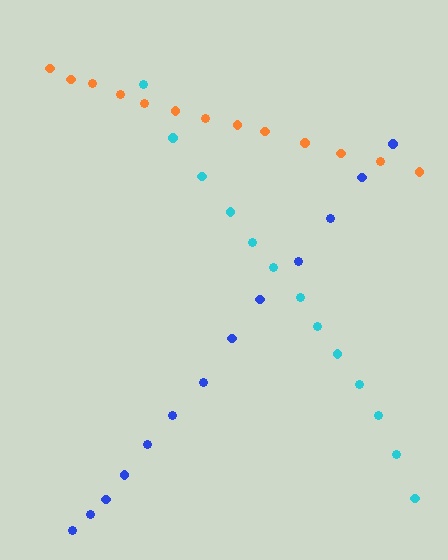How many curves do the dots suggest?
There are 3 distinct paths.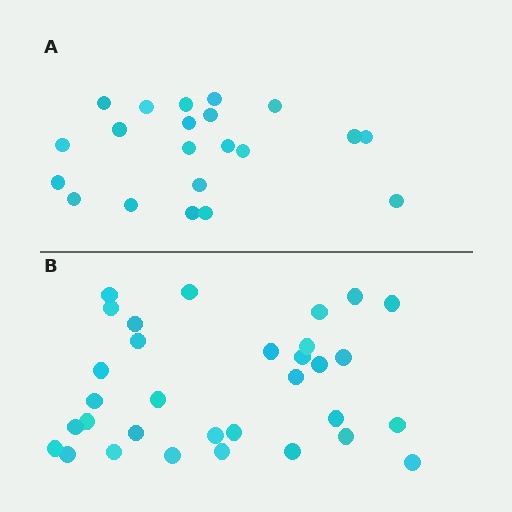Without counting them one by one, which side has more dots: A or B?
Region B (the bottom region) has more dots.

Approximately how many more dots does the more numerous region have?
Region B has roughly 12 or so more dots than region A.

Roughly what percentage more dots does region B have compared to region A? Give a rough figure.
About 50% more.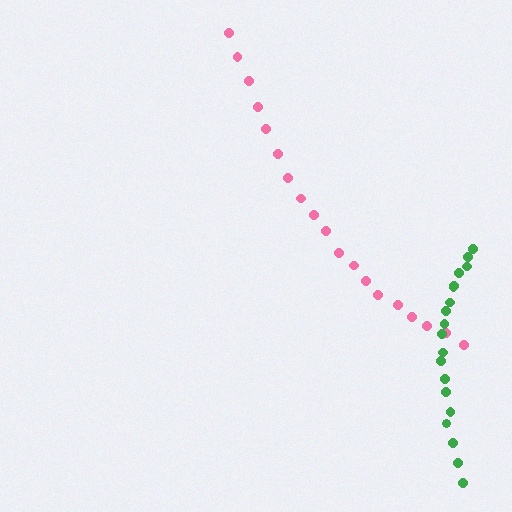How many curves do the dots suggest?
There are 2 distinct paths.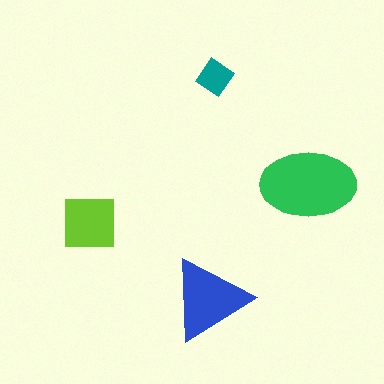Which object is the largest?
The green ellipse.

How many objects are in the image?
There are 4 objects in the image.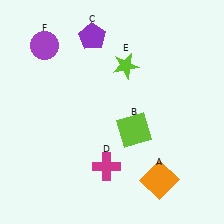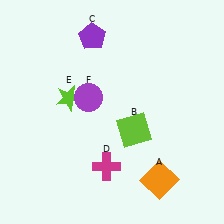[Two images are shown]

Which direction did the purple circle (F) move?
The purple circle (F) moved down.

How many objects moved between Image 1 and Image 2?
2 objects moved between the two images.